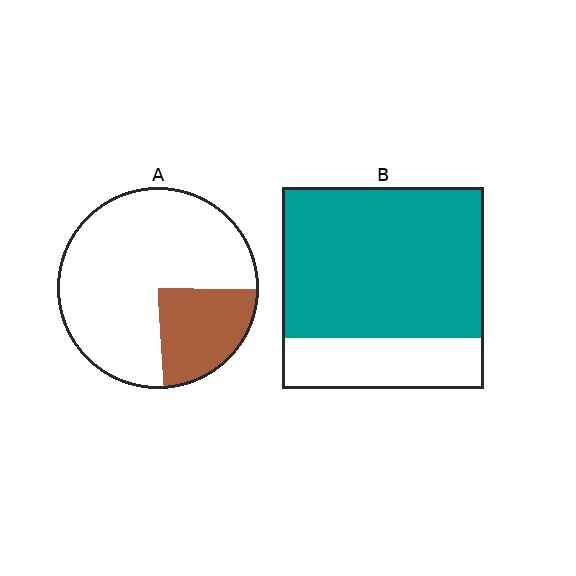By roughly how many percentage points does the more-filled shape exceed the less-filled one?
By roughly 50 percentage points (B over A).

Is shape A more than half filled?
No.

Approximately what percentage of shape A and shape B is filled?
A is approximately 25% and B is approximately 75%.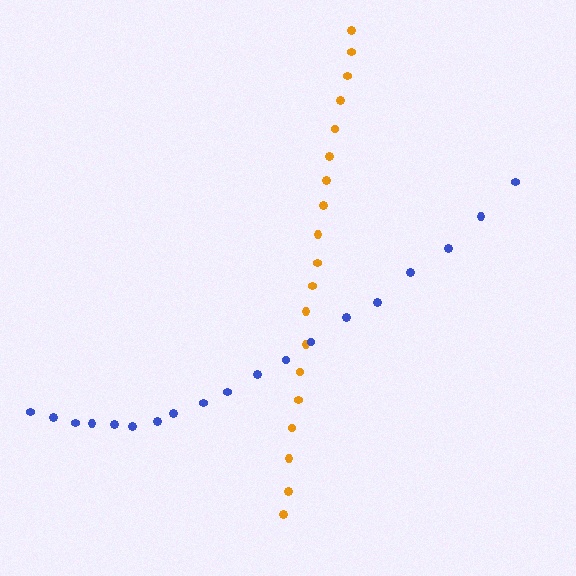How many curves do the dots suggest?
There are 2 distinct paths.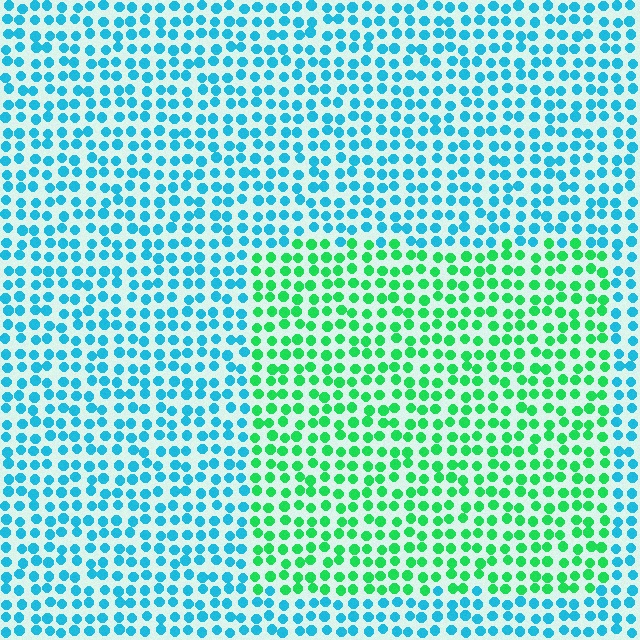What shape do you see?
I see a rectangle.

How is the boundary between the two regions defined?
The boundary is defined purely by a slight shift in hue (about 53 degrees). Spacing, size, and orientation are identical on both sides.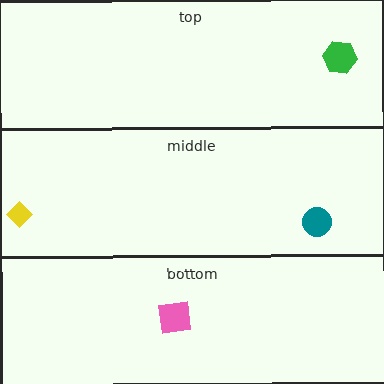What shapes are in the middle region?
The yellow diamond, the teal circle.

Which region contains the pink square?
The bottom region.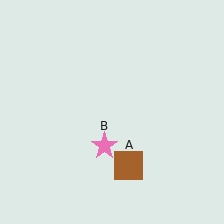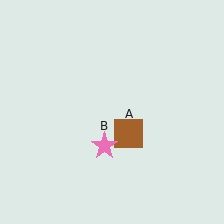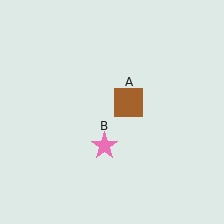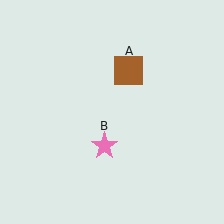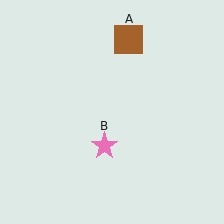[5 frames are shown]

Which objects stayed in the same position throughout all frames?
Pink star (object B) remained stationary.